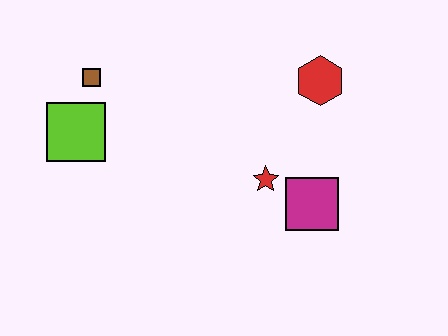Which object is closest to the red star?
The magenta square is closest to the red star.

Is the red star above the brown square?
No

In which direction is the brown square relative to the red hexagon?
The brown square is to the left of the red hexagon.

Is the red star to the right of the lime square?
Yes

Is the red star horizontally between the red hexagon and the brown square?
Yes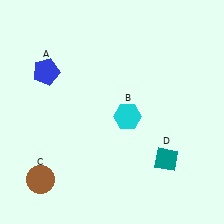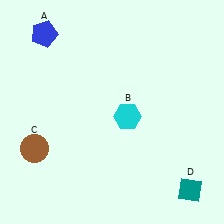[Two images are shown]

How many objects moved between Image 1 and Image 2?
3 objects moved between the two images.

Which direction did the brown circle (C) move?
The brown circle (C) moved up.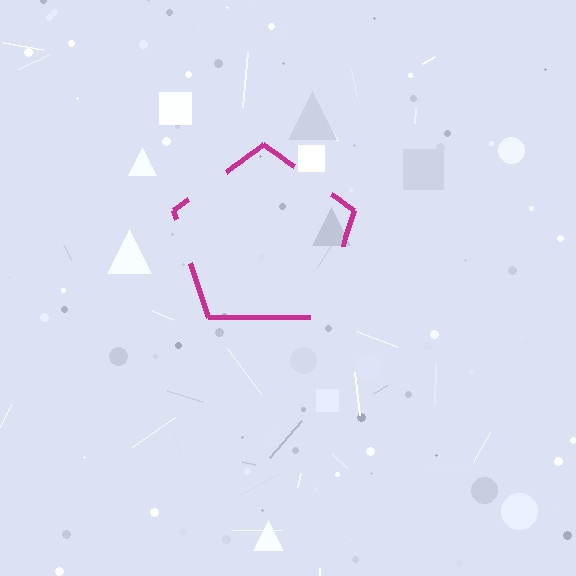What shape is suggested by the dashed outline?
The dashed outline suggests a pentagon.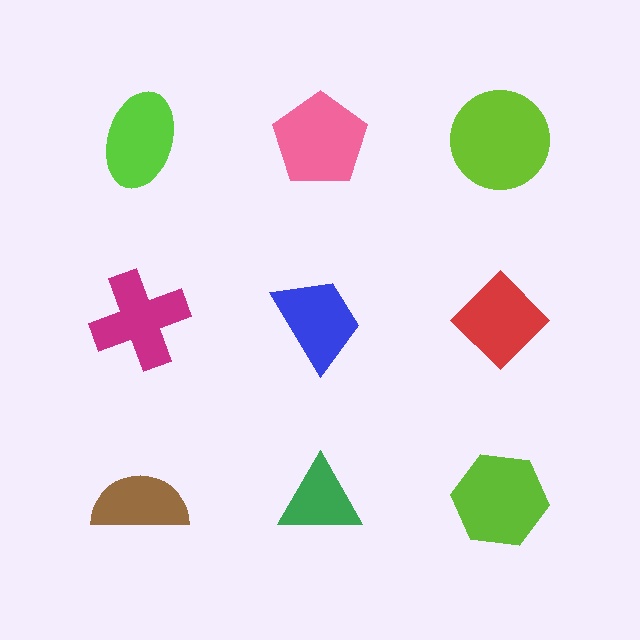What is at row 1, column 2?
A pink pentagon.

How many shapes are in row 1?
3 shapes.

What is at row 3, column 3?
A lime hexagon.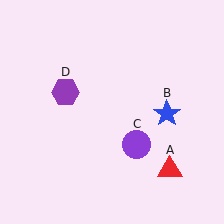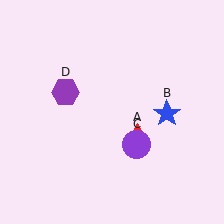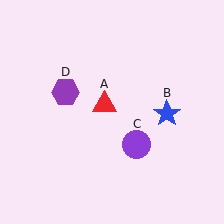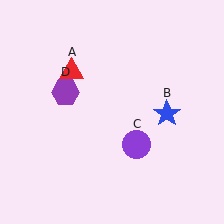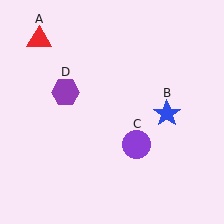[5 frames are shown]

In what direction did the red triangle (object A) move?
The red triangle (object A) moved up and to the left.